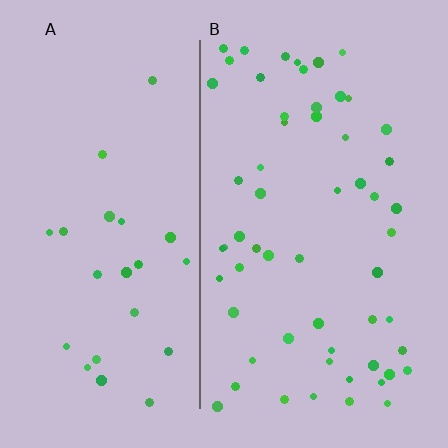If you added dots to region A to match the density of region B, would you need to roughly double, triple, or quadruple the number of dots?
Approximately double.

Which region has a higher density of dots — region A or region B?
B (the right).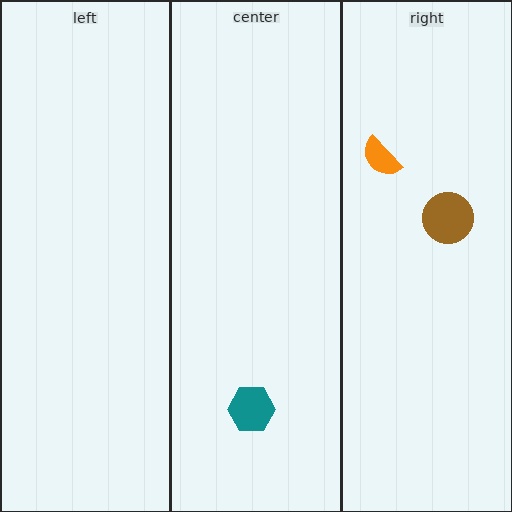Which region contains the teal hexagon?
The center region.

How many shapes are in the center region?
1.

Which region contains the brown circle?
The right region.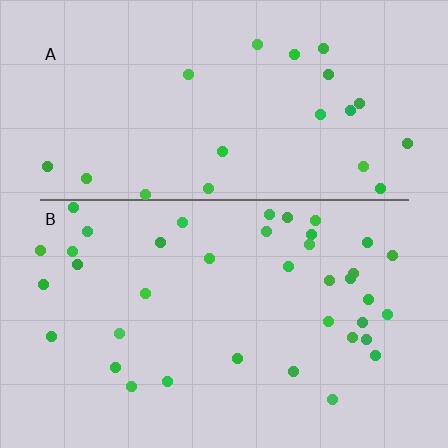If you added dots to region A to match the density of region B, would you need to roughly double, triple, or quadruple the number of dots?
Approximately double.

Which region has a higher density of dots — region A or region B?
B (the bottom).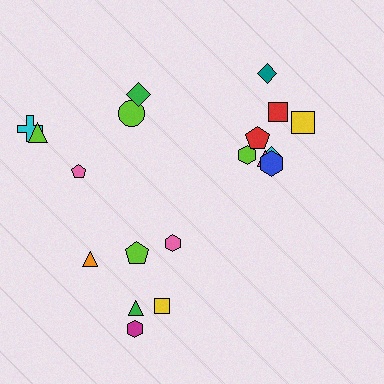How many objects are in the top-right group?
There are 8 objects.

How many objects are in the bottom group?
There are 6 objects.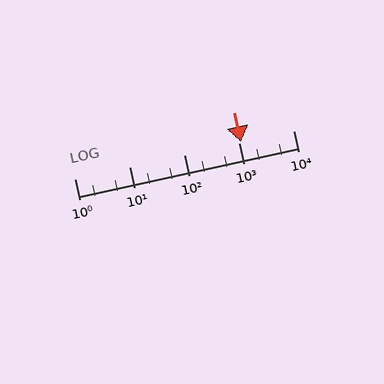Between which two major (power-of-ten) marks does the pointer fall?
The pointer is between 1000 and 10000.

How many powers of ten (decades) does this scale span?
The scale spans 4 decades, from 1 to 10000.